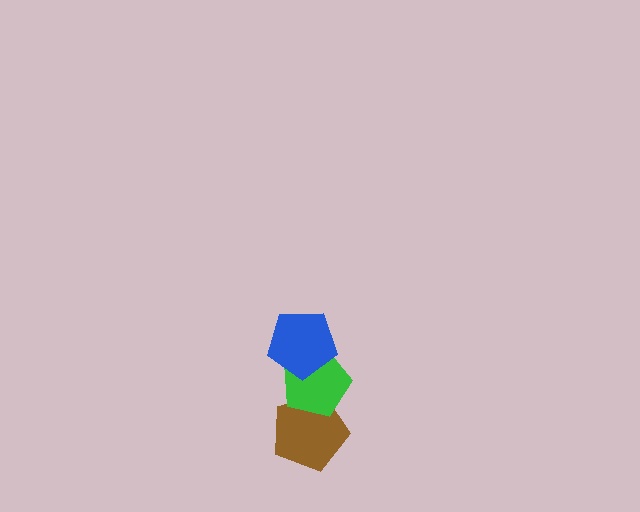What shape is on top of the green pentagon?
The blue pentagon is on top of the green pentagon.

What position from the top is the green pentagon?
The green pentagon is 2nd from the top.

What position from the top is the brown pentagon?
The brown pentagon is 3rd from the top.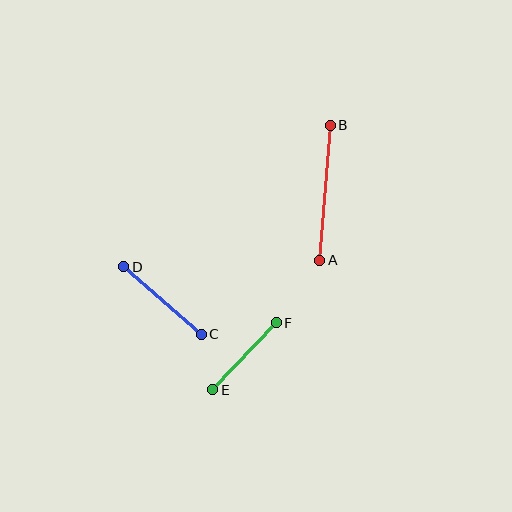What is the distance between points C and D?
The distance is approximately 103 pixels.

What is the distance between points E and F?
The distance is approximately 92 pixels.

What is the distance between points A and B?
The distance is approximately 135 pixels.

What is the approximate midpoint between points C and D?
The midpoint is at approximately (162, 301) pixels.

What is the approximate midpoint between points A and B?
The midpoint is at approximately (325, 193) pixels.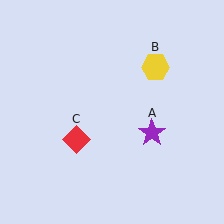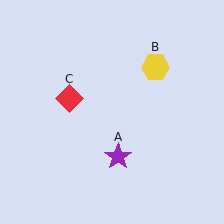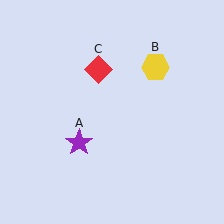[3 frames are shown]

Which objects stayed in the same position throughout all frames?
Yellow hexagon (object B) remained stationary.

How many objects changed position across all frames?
2 objects changed position: purple star (object A), red diamond (object C).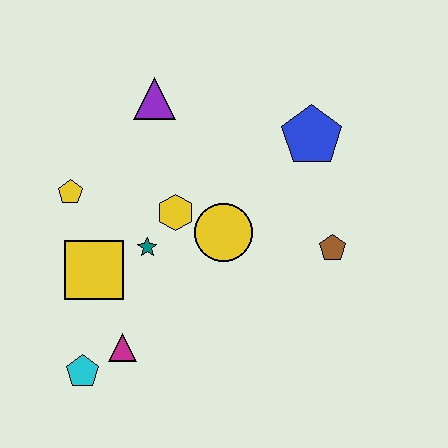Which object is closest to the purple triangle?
The yellow hexagon is closest to the purple triangle.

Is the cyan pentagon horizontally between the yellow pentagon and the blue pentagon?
Yes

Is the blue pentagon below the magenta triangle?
No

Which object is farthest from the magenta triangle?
The blue pentagon is farthest from the magenta triangle.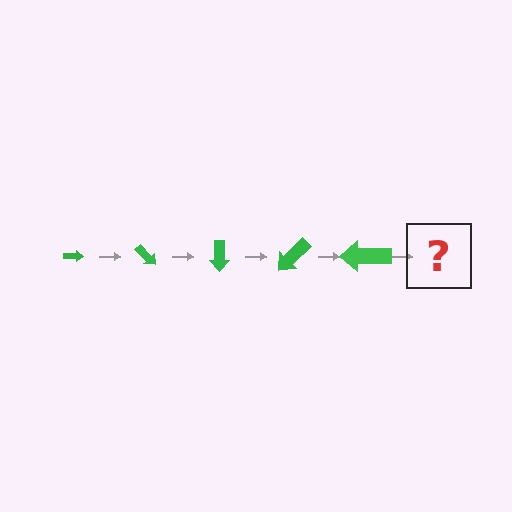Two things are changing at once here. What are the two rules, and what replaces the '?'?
The two rules are that the arrow grows larger each step and it rotates 45 degrees each step. The '?' should be an arrow, larger than the previous one and rotated 225 degrees from the start.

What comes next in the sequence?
The next element should be an arrow, larger than the previous one and rotated 225 degrees from the start.